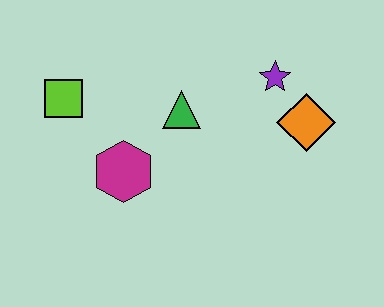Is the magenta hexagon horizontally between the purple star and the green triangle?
No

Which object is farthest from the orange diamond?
The lime square is farthest from the orange diamond.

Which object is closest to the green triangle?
The magenta hexagon is closest to the green triangle.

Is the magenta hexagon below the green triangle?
Yes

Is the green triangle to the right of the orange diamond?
No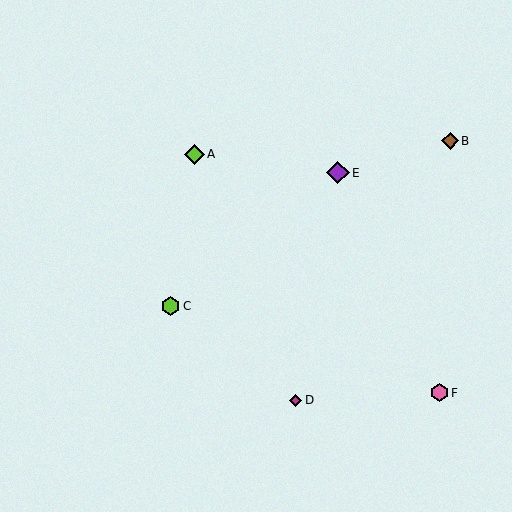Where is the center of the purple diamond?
The center of the purple diamond is at (338, 173).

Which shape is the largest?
The purple diamond (labeled E) is the largest.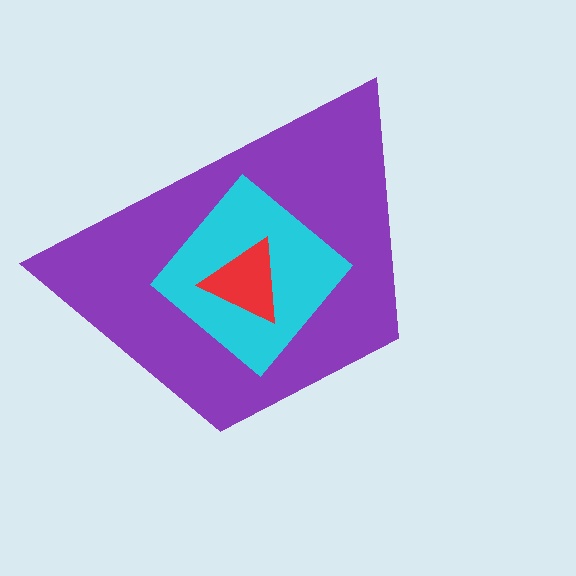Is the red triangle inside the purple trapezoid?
Yes.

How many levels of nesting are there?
3.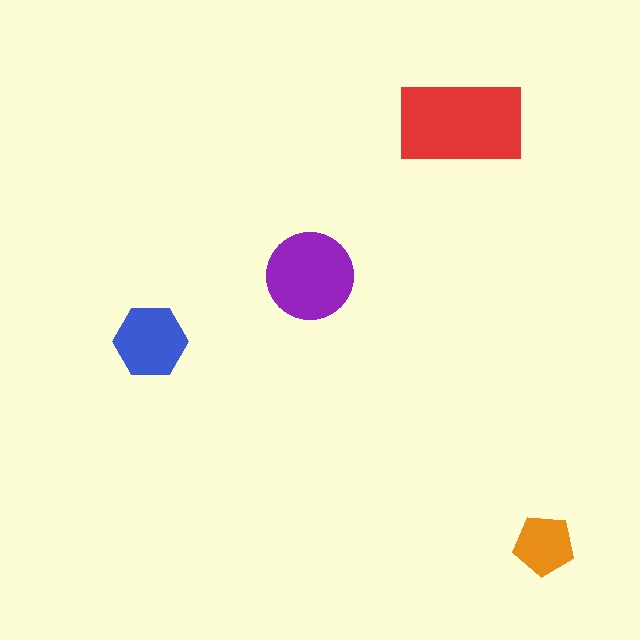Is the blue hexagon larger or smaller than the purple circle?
Smaller.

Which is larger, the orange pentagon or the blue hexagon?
The blue hexagon.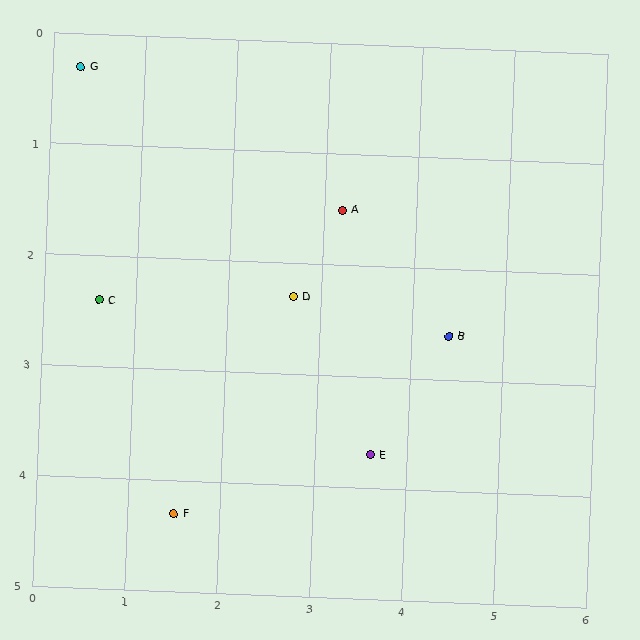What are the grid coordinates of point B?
Point B is at approximately (4.4, 2.6).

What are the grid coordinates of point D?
Point D is at approximately (2.7, 2.3).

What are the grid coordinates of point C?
Point C is at approximately (0.6, 2.4).